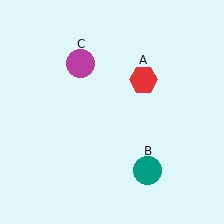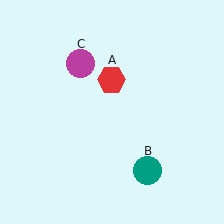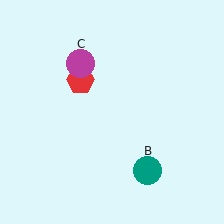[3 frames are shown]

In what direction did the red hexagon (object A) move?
The red hexagon (object A) moved left.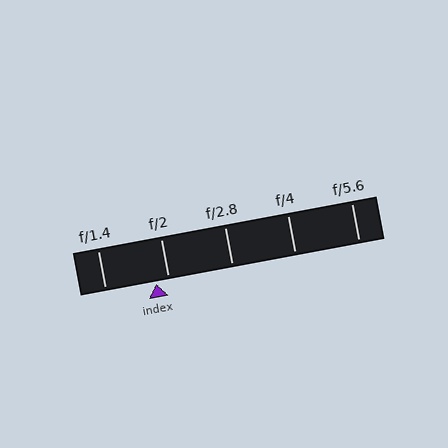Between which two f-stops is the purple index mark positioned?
The index mark is between f/1.4 and f/2.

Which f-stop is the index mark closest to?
The index mark is closest to f/2.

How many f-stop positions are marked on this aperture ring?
There are 5 f-stop positions marked.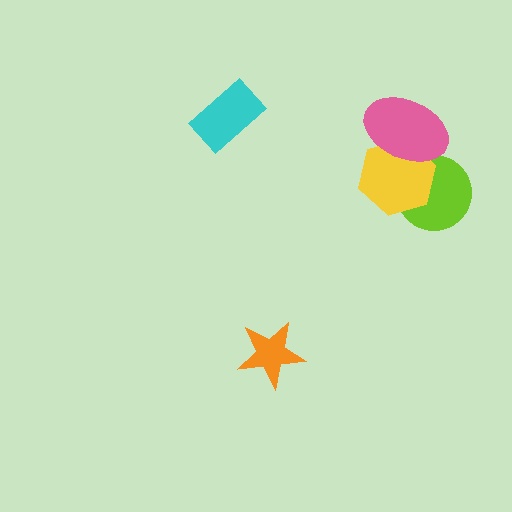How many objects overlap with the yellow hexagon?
2 objects overlap with the yellow hexagon.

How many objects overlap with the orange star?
0 objects overlap with the orange star.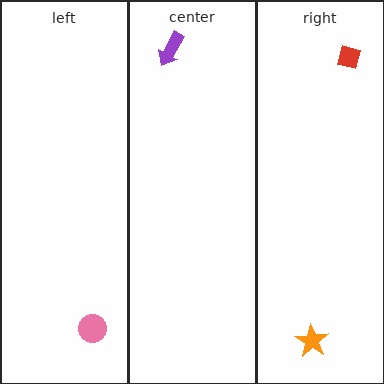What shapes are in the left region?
The pink circle.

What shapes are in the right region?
The orange star, the red square.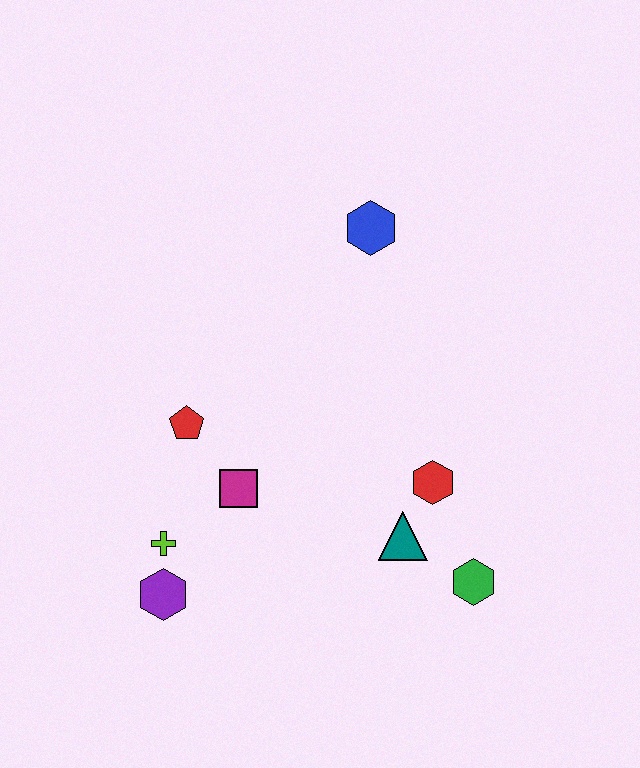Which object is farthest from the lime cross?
The blue hexagon is farthest from the lime cross.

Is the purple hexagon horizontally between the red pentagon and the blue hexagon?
No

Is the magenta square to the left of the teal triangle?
Yes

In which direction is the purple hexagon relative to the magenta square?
The purple hexagon is below the magenta square.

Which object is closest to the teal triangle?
The red hexagon is closest to the teal triangle.